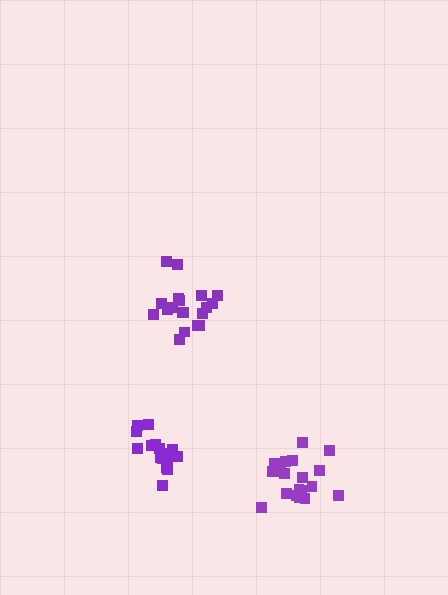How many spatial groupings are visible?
There are 3 spatial groupings.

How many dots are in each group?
Group 1: 19 dots, Group 2: 17 dots, Group 3: 19 dots (55 total).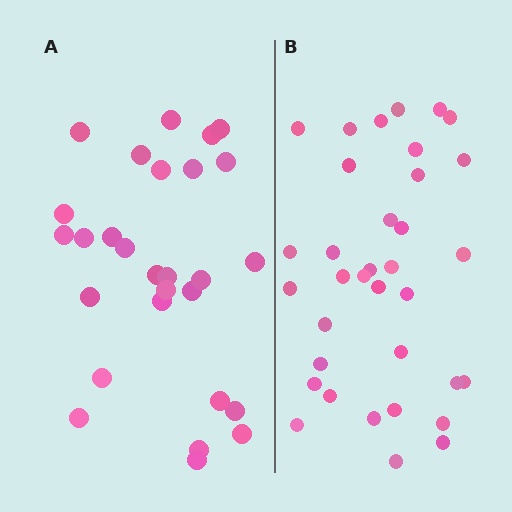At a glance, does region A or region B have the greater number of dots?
Region B (the right region) has more dots.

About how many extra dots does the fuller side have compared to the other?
Region B has roughly 8 or so more dots than region A.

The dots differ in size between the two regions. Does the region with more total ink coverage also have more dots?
No. Region A has more total ink coverage because its dots are larger, but region B actually contains more individual dots. Total area can be misleading — the number of items is what matters here.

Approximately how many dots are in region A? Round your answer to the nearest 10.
About 30 dots. (The exact count is 28, which rounds to 30.)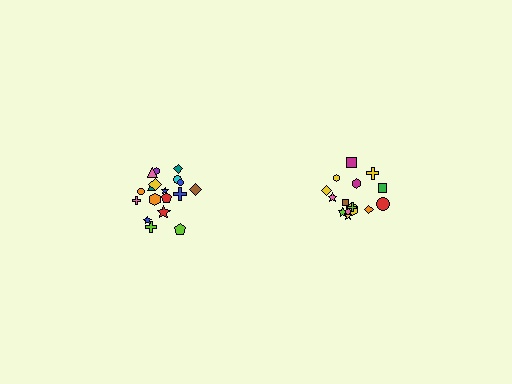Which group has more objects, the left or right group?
The left group.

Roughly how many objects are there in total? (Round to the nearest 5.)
Roughly 35 objects in total.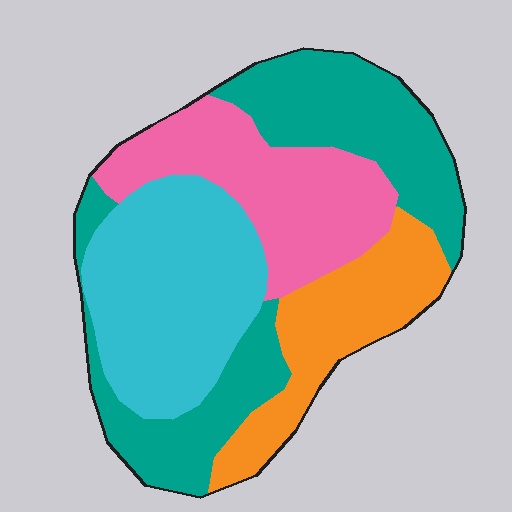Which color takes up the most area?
Teal, at roughly 35%.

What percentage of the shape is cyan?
Cyan takes up about one quarter (1/4) of the shape.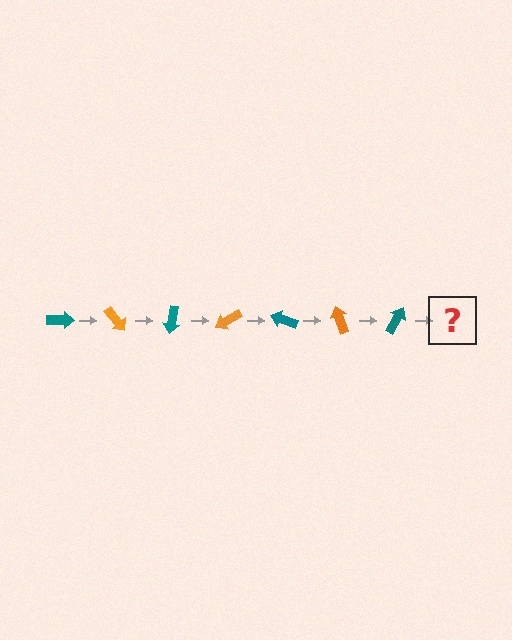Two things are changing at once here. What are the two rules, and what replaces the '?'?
The two rules are that it rotates 50 degrees each step and the color cycles through teal and orange. The '?' should be an orange arrow, rotated 350 degrees from the start.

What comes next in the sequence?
The next element should be an orange arrow, rotated 350 degrees from the start.